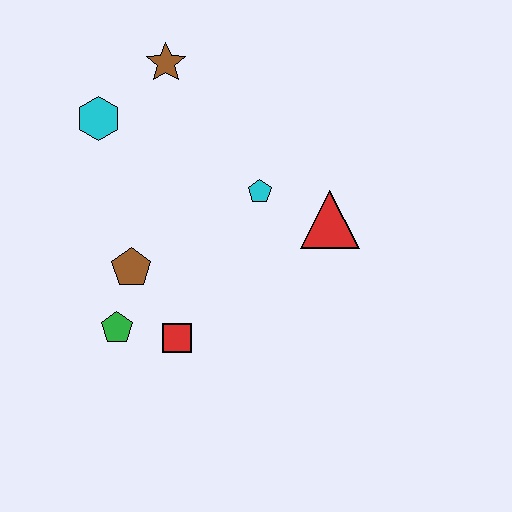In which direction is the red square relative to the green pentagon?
The red square is to the right of the green pentagon.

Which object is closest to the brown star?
The cyan hexagon is closest to the brown star.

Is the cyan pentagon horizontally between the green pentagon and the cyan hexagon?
No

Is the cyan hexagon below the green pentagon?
No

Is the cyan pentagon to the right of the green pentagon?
Yes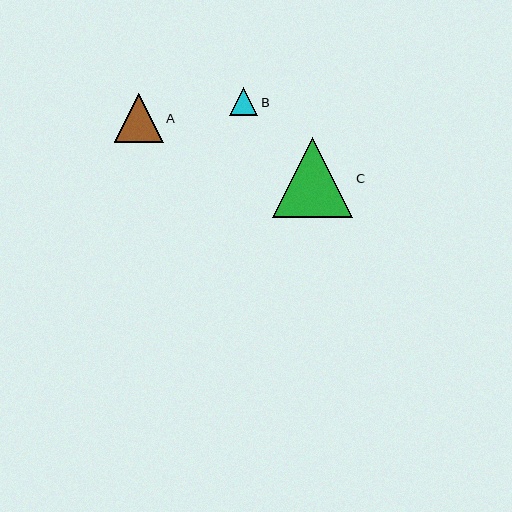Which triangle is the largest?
Triangle C is the largest with a size of approximately 80 pixels.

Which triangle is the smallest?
Triangle B is the smallest with a size of approximately 28 pixels.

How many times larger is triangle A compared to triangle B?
Triangle A is approximately 1.7 times the size of triangle B.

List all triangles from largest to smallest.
From largest to smallest: C, A, B.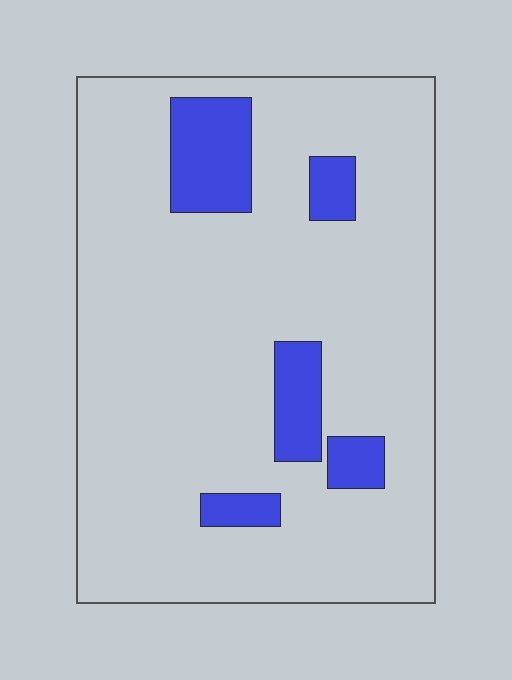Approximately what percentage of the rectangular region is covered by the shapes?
Approximately 15%.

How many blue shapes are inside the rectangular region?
5.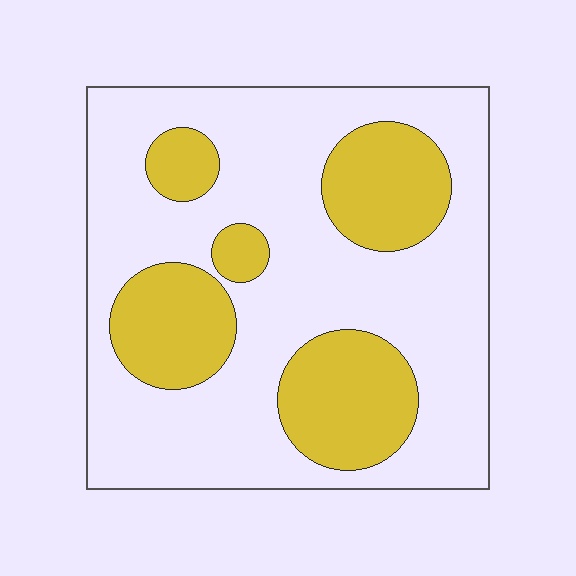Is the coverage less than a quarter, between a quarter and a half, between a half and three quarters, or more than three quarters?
Between a quarter and a half.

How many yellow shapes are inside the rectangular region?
5.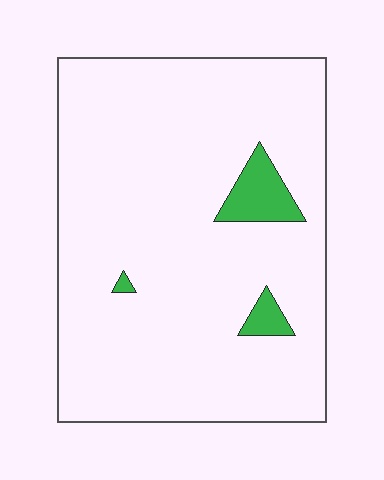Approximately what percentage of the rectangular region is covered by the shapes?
Approximately 5%.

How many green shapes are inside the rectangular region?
3.